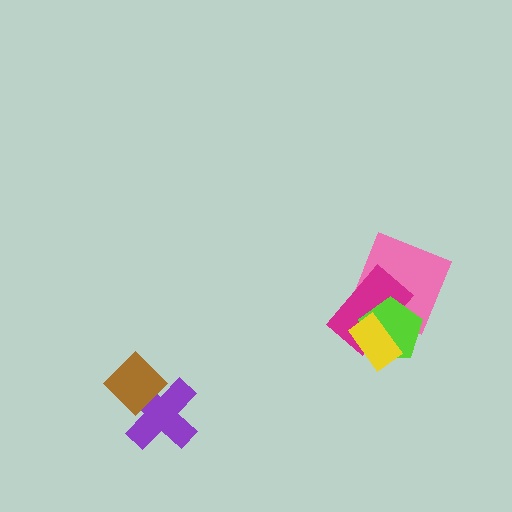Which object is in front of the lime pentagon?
The yellow rectangle is in front of the lime pentagon.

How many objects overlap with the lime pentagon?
3 objects overlap with the lime pentagon.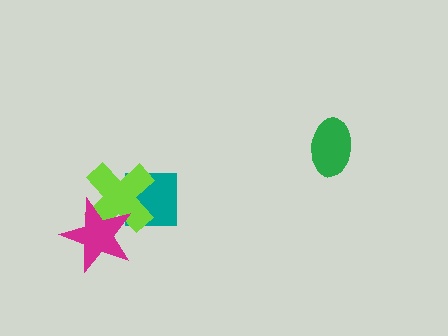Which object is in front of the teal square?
The lime cross is in front of the teal square.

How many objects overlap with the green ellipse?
0 objects overlap with the green ellipse.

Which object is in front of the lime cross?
The magenta star is in front of the lime cross.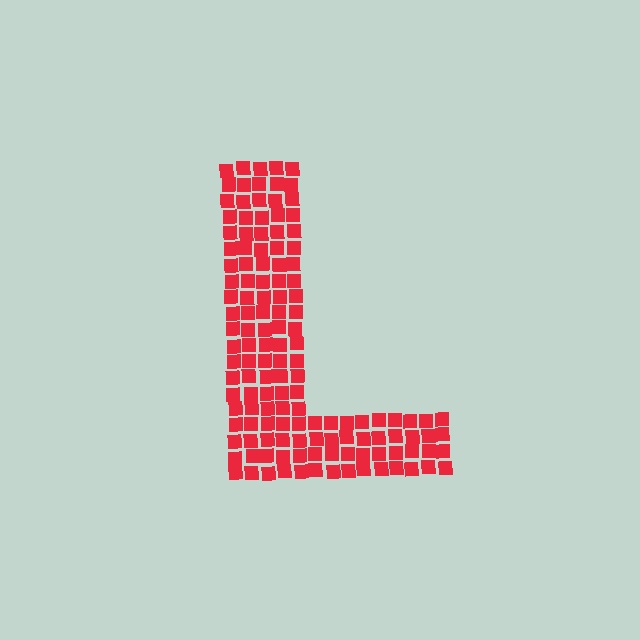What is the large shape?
The large shape is the letter L.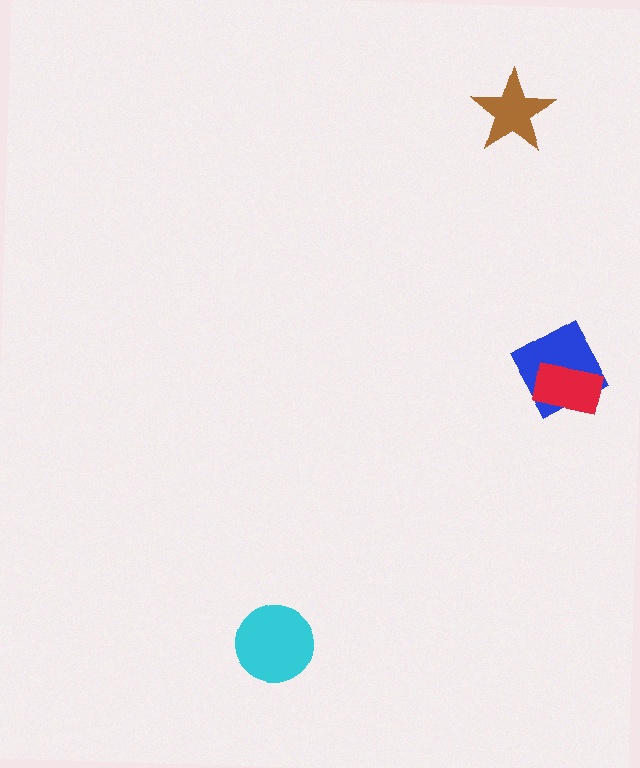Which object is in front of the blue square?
The red rectangle is in front of the blue square.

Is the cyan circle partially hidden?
No, no other shape covers it.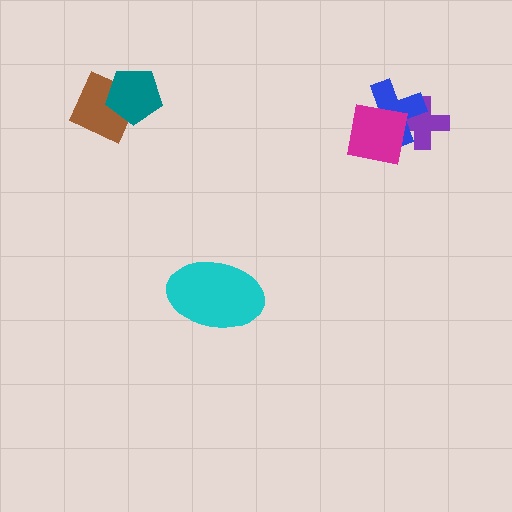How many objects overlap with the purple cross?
1 object overlaps with the purple cross.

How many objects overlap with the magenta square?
1 object overlaps with the magenta square.